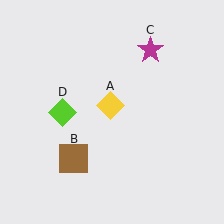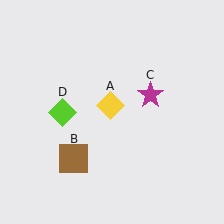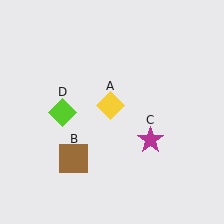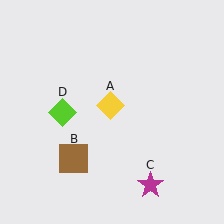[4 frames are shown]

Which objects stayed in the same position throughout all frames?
Yellow diamond (object A) and brown square (object B) and lime diamond (object D) remained stationary.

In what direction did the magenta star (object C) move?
The magenta star (object C) moved down.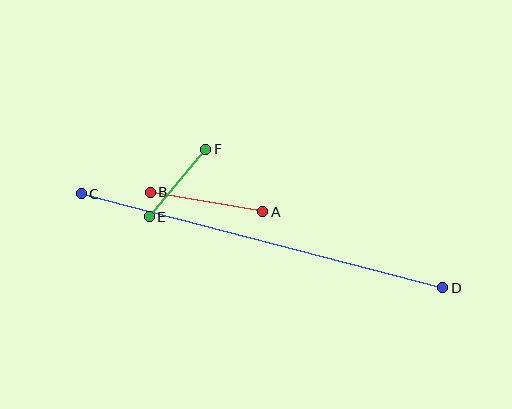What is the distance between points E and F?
The distance is approximately 88 pixels.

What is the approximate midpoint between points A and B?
The midpoint is at approximately (207, 202) pixels.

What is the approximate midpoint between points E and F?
The midpoint is at approximately (178, 183) pixels.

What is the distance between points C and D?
The distance is approximately 374 pixels.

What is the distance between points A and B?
The distance is approximately 114 pixels.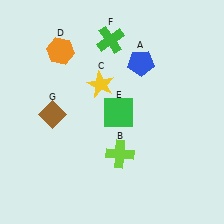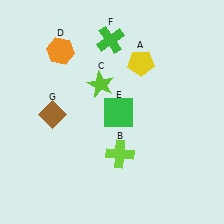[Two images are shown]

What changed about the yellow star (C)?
In Image 1, C is yellow. In Image 2, it changed to lime.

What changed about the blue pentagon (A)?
In Image 1, A is blue. In Image 2, it changed to yellow.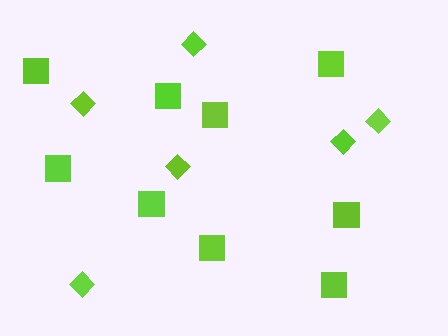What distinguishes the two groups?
There are 2 groups: one group of diamonds (6) and one group of squares (9).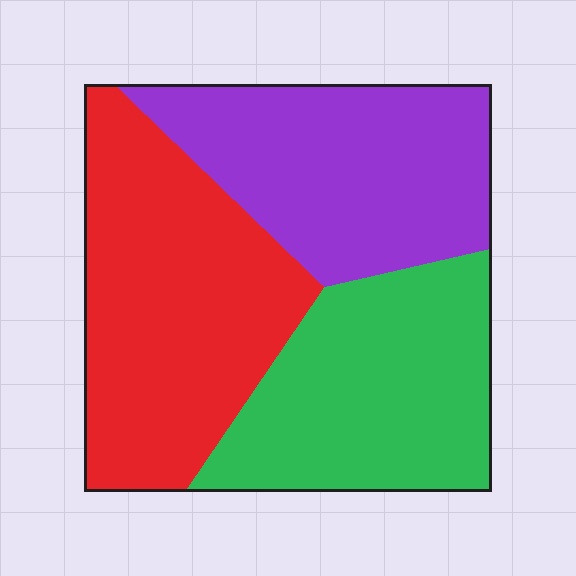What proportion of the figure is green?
Green takes up about one third (1/3) of the figure.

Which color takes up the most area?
Red, at roughly 35%.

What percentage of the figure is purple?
Purple covers 31% of the figure.